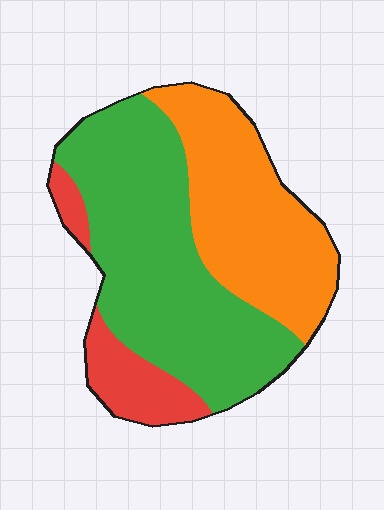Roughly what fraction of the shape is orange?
Orange covers 35% of the shape.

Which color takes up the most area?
Green, at roughly 50%.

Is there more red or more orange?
Orange.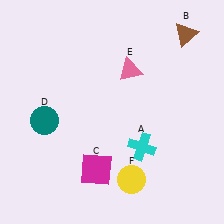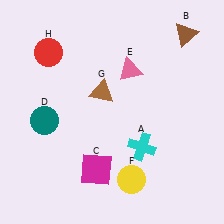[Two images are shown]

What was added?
A brown triangle (G), a red circle (H) were added in Image 2.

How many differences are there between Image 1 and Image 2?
There are 2 differences between the two images.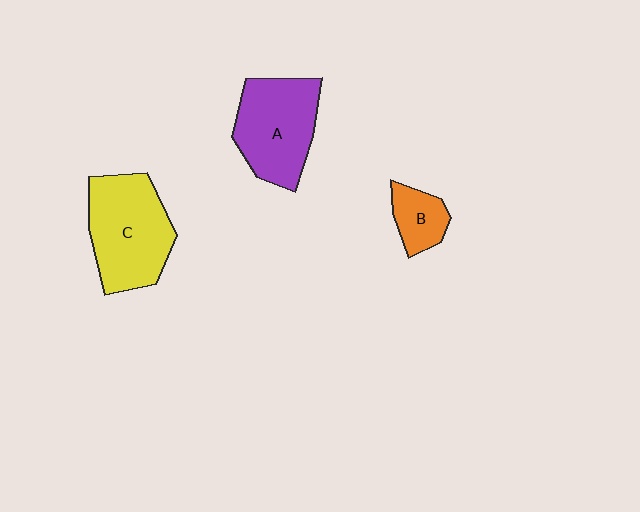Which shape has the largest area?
Shape C (yellow).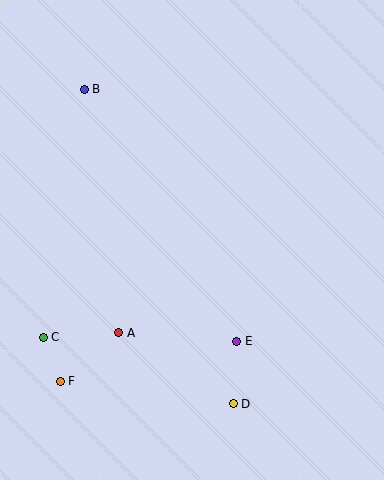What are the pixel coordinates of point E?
Point E is at (237, 341).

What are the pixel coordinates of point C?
Point C is at (43, 337).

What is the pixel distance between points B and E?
The distance between B and E is 295 pixels.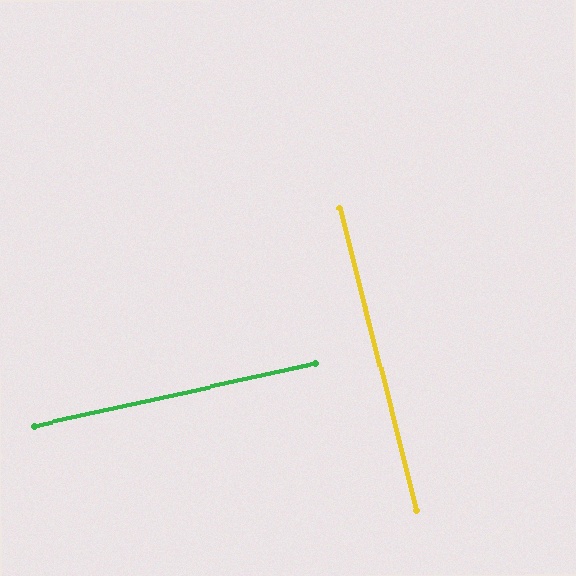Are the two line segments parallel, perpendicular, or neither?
Perpendicular — they meet at approximately 89°.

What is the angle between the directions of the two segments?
Approximately 89 degrees.